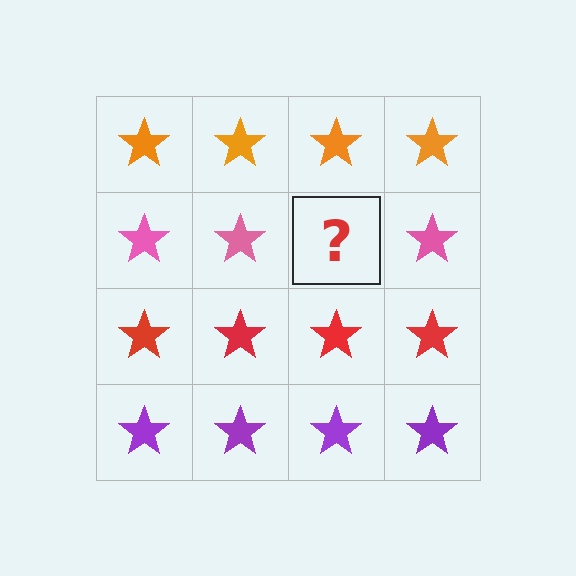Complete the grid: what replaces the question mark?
The question mark should be replaced with a pink star.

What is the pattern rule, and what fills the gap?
The rule is that each row has a consistent color. The gap should be filled with a pink star.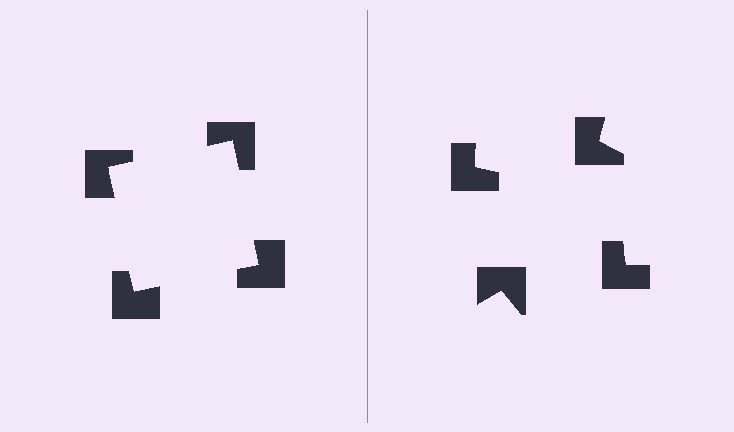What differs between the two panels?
The notched squares are positioned identically on both sides; only the wedge orientations differ. On the left they align to a square; on the right they are misaligned.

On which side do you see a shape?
An illusory square appears on the left side. On the right side the wedge cuts are rotated, so no coherent shape forms.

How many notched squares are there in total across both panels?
8 — 4 on each side.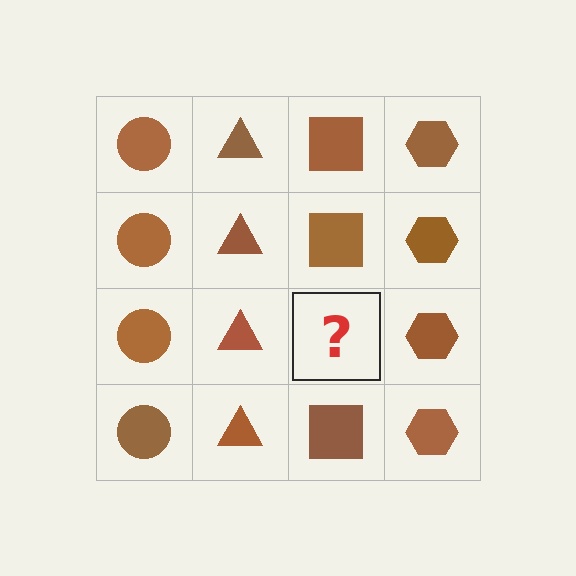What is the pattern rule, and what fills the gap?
The rule is that each column has a consistent shape. The gap should be filled with a brown square.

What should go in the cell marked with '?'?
The missing cell should contain a brown square.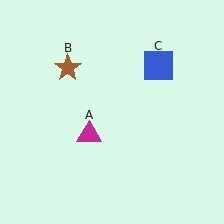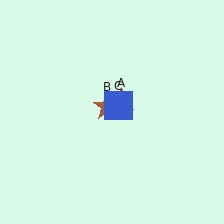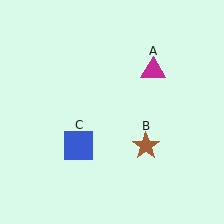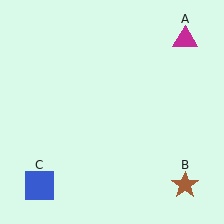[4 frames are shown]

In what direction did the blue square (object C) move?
The blue square (object C) moved down and to the left.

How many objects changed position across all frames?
3 objects changed position: magenta triangle (object A), brown star (object B), blue square (object C).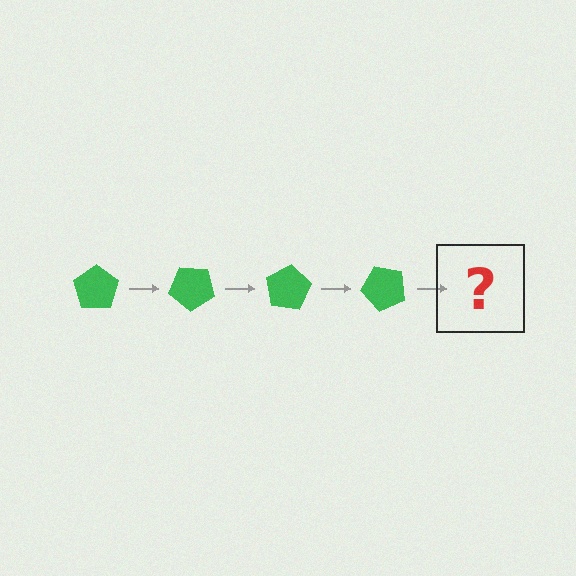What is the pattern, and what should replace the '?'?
The pattern is that the pentagon rotates 40 degrees each step. The '?' should be a green pentagon rotated 160 degrees.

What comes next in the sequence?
The next element should be a green pentagon rotated 160 degrees.